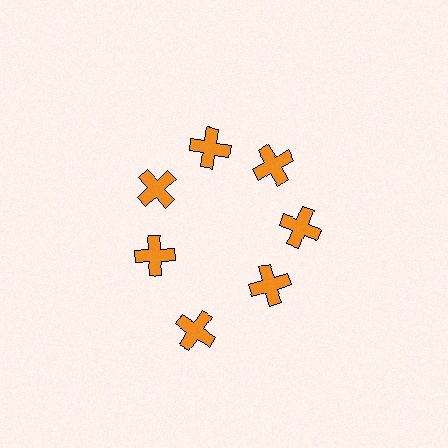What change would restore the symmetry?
The symmetry would be restored by moving it inward, back onto the ring so that all 7 crosses sit at equal angles and equal distance from the center.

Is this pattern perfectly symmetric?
No. The 7 orange crosses are arranged in a ring, but one element near the 6 o'clock position is pushed outward from the center, breaking the 7-fold rotational symmetry.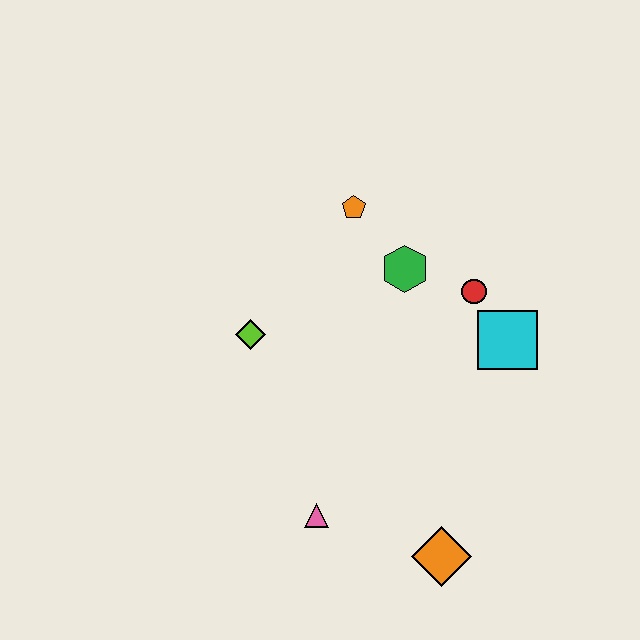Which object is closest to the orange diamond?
The pink triangle is closest to the orange diamond.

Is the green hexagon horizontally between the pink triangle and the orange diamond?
Yes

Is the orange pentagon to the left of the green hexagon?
Yes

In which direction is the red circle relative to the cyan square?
The red circle is above the cyan square.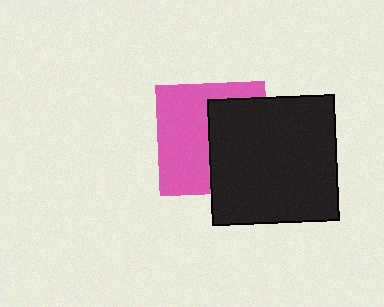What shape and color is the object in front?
The object in front is a black square.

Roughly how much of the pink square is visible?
About half of it is visible (roughly 55%).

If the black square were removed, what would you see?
You would see the complete pink square.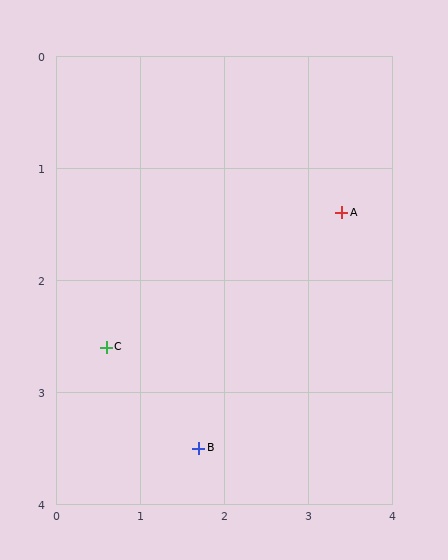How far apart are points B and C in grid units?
Points B and C are about 1.4 grid units apart.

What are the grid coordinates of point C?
Point C is at approximately (0.6, 2.6).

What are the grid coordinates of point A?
Point A is at approximately (3.4, 1.4).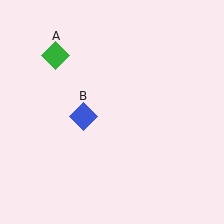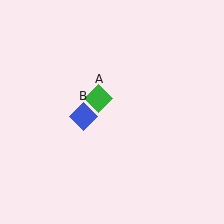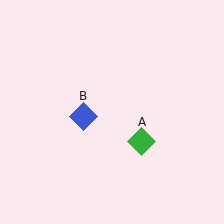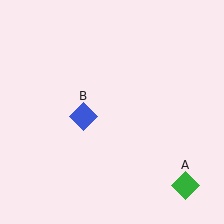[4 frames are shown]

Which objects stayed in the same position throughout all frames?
Blue diamond (object B) remained stationary.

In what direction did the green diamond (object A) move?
The green diamond (object A) moved down and to the right.